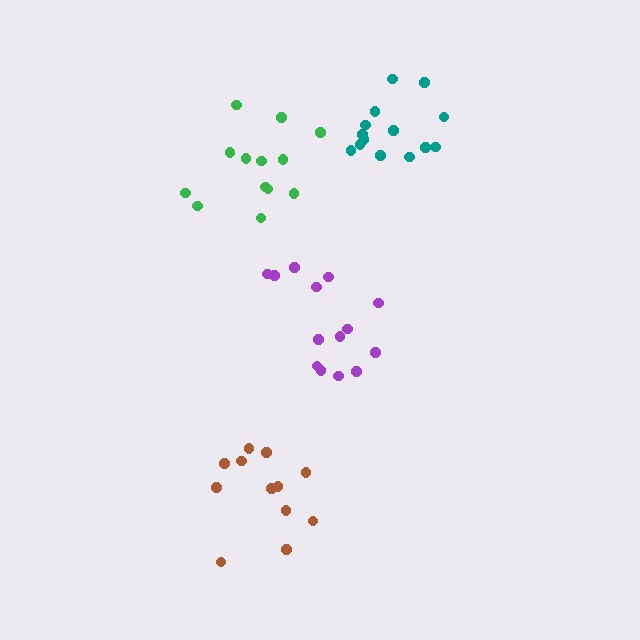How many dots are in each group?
Group 1: 12 dots, Group 2: 13 dots, Group 3: 14 dots, Group 4: 14 dots (53 total).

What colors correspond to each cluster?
The clusters are colored: brown, green, purple, teal.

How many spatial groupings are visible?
There are 4 spatial groupings.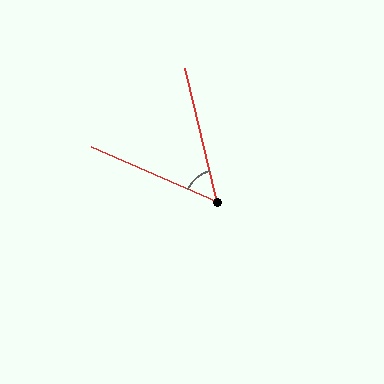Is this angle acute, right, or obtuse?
It is acute.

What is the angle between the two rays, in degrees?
Approximately 53 degrees.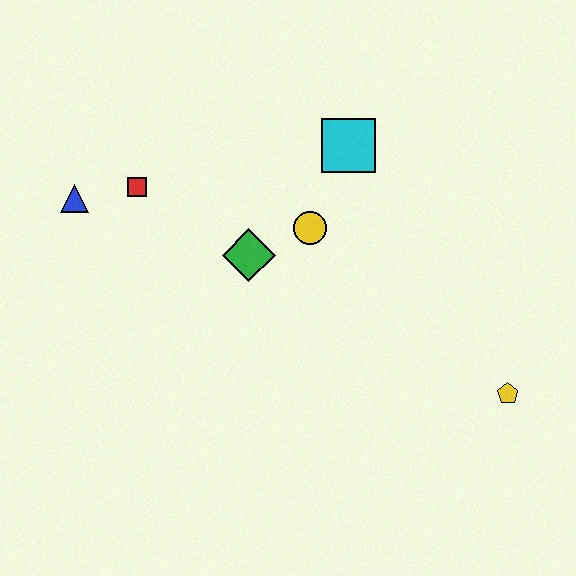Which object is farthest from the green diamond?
The yellow pentagon is farthest from the green diamond.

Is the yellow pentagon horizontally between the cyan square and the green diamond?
No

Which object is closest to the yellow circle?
The green diamond is closest to the yellow circle.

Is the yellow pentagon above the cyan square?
No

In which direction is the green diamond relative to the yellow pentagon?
The green diamond is to the left of the yellow pentagon.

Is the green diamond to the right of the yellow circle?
No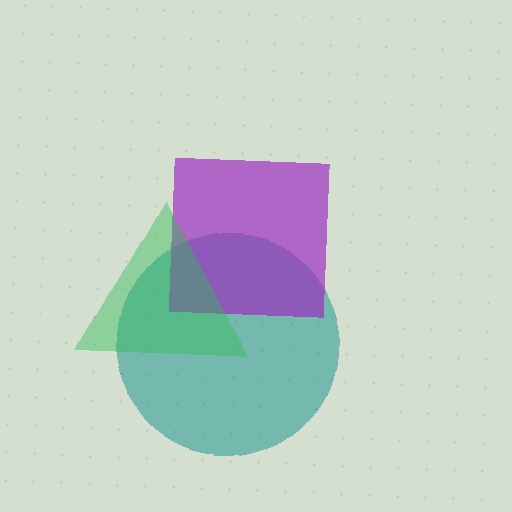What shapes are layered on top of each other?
The layered shapes are: a teal circle, a purple square, a green triangle.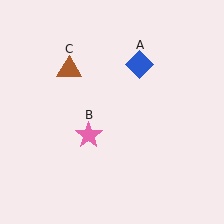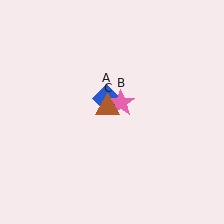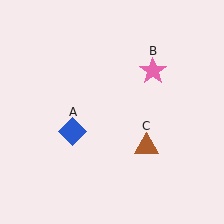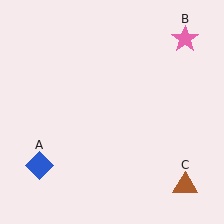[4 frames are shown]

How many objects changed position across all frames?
3 objects changed position: blue diamond (object A), pink star (object B), brown triangle (object C).